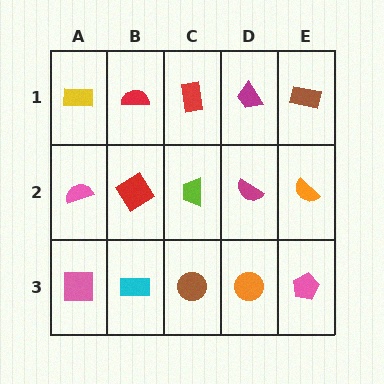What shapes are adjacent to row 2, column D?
A magenta trapezoid (row 1, column D), an orange circle (row 3, column D), a lime trapezoid (row 2, column C), an orange semicircle (row 2, column E).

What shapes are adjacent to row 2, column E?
A brown rectangle (row 1, column E), a pink pentagon (row 3, column E), a magenta semicircle (row 2, column D).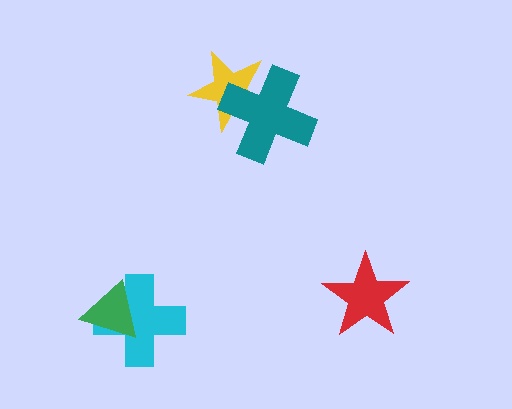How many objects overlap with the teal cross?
1 object overlaps with the teal cross.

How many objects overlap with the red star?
0 objects overlap with the red star.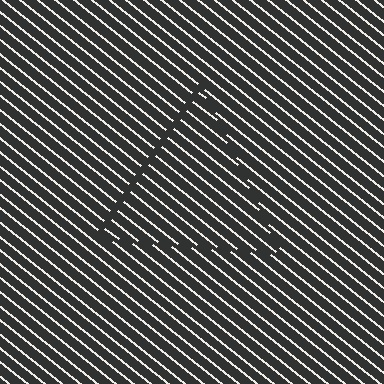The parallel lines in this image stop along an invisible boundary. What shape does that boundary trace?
An illusory triangle. The interior of the shape contains the same grating, shifted by half a period — the contour is defined by the phase discontinuity where line-ends from the inner and outer gratings abut.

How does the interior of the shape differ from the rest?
The interior of the shape contains the same grating, shifted by half a period — the contour is defined by the phase discontinuity where line-ends from the inner and outer gratings abut.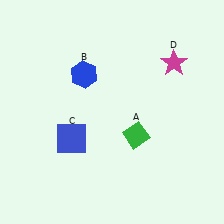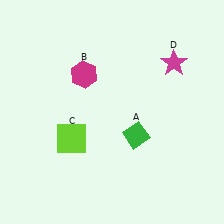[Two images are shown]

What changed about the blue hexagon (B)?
In Image 1, B is blue. In Image 2, it changed to magenta.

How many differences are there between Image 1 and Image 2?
There are 2 differences between the two images.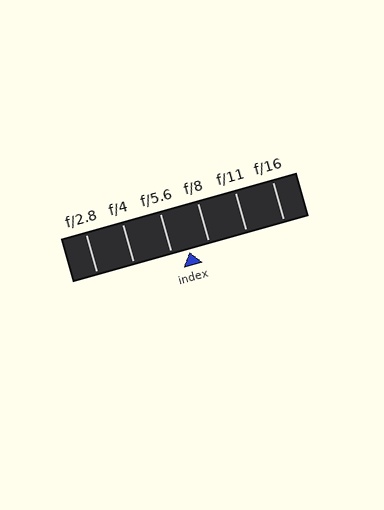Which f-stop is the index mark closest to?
The index mark is closest to f/5.6.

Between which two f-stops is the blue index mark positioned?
The index mark is between f/5.6 and f/8.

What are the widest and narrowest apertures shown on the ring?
The widest aperture shown is f/2.8 and the narrowest is f/16.